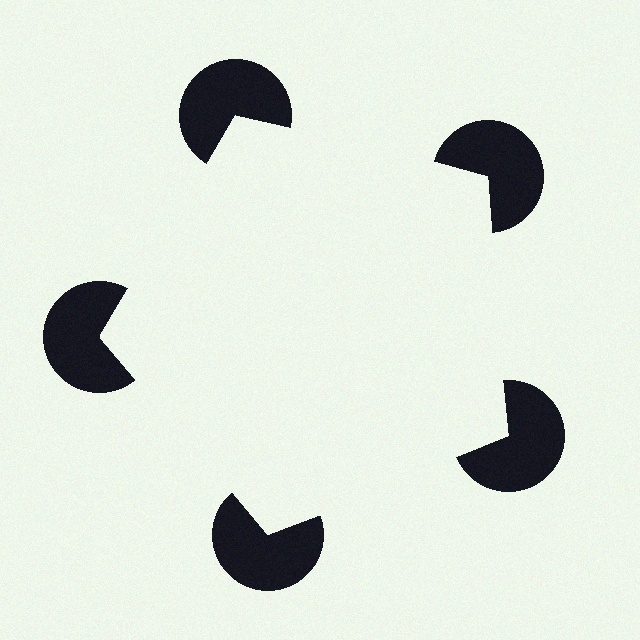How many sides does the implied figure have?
5 sides.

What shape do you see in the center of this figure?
An illusory pentagon — its edges are inferred from the aligned wedge cuts in the pac-man discs, not physically drawn.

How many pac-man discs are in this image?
There are 5 — one at each vertex of the illusory pentagon.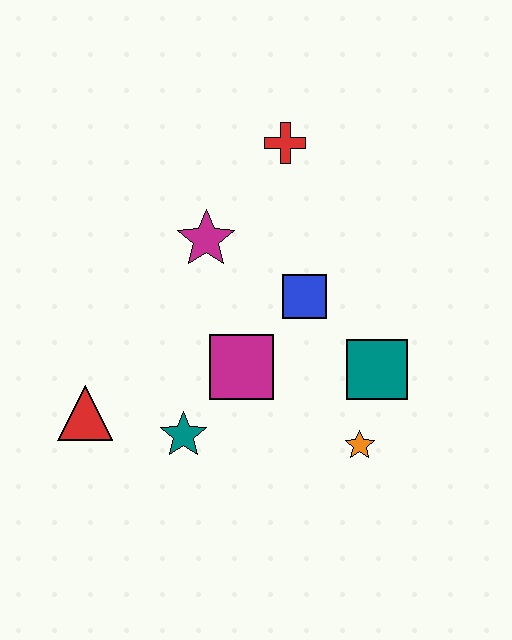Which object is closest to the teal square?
The orange star is closest to the teal square.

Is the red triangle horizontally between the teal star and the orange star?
No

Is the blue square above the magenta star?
No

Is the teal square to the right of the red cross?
Yes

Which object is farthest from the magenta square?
The red cross is farthest from the magenta square.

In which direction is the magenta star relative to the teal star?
The magenta star is above the teal star.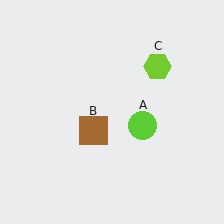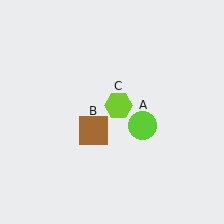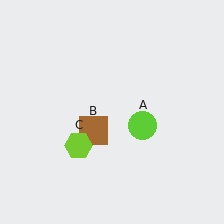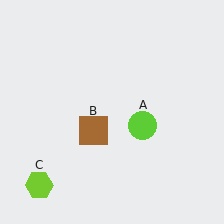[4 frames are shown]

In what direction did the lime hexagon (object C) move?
The lime hexagon (object C) moved down and to the left.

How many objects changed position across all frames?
1 object changed position: lime hexagon (object C).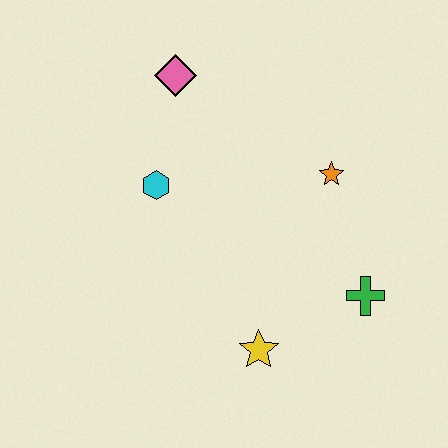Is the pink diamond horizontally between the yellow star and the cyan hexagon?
Yes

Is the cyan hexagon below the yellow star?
No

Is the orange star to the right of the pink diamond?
Yes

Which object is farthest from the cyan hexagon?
The green cross is farthest from the cyan hexagon.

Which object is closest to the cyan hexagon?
The pink diamond is closest to the cyan hexagon.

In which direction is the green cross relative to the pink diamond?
The green cross is below the pink diamond.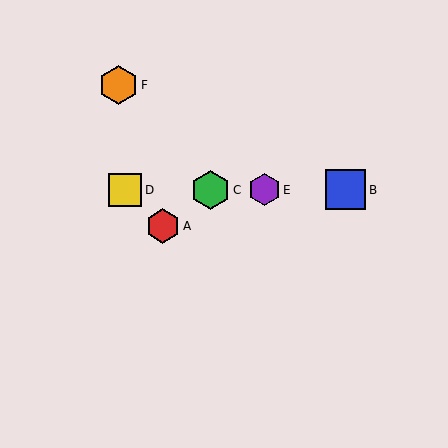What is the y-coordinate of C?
Object C is at y≈190.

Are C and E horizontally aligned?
Yes, both are at y≈190.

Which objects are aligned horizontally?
Objects B, C, D, E are aligned horizontally.